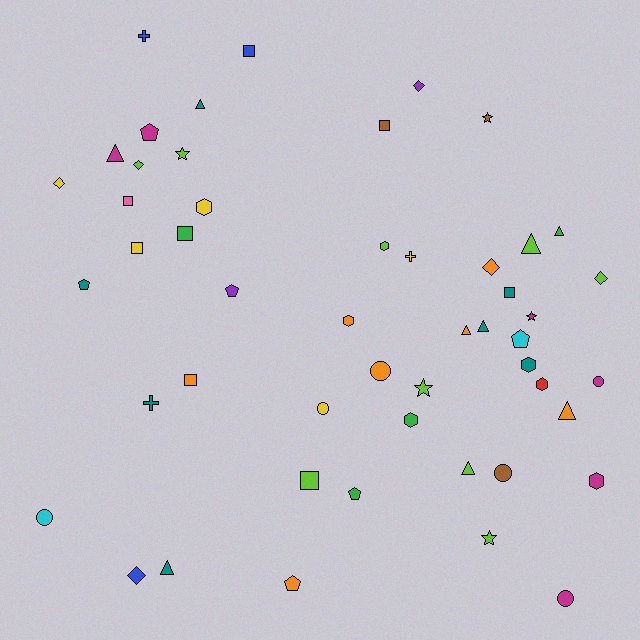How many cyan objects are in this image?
There are 2 cyan objects.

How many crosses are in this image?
There are 3 crosses.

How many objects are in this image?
There are 50 objects.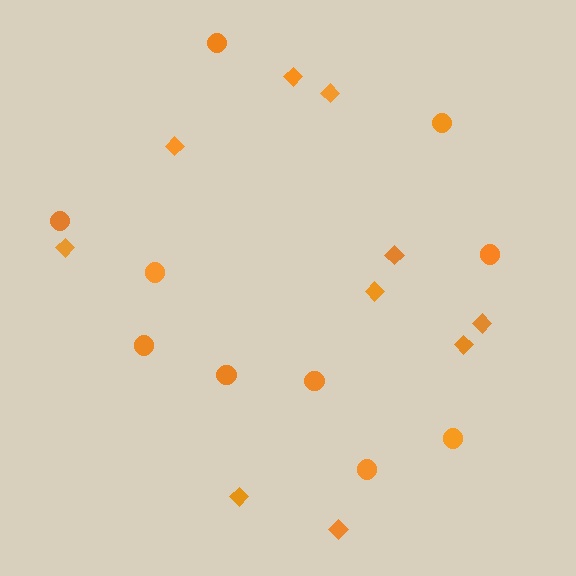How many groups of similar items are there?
There are 2 groups: one group of circles (10) and one group of diamonds (10).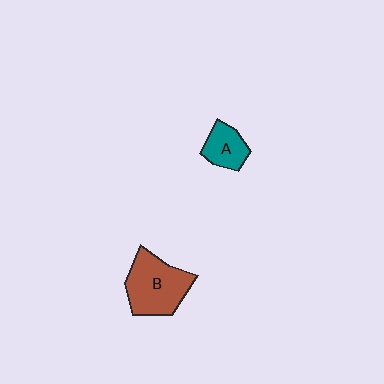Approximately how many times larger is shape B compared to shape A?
Approximately 2.0 times.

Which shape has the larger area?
Shape B (brown).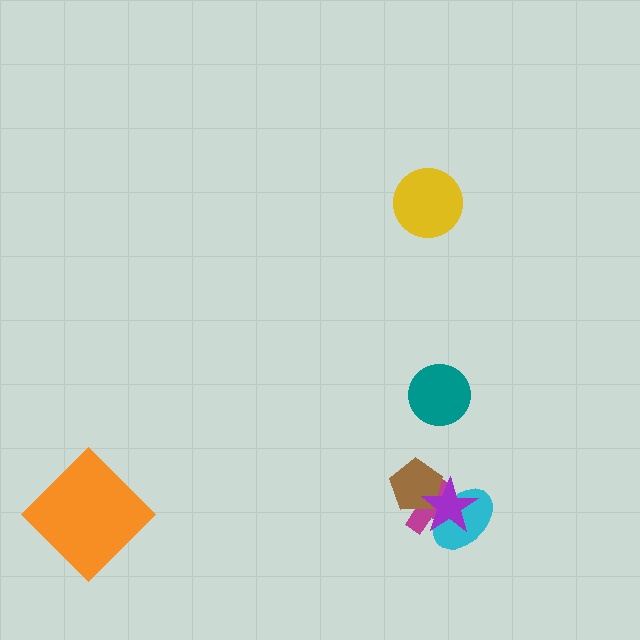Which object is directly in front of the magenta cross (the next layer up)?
The cyan ellipse is directly in front of the magenta cross.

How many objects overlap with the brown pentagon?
2 objects overlap with the brown pentagon.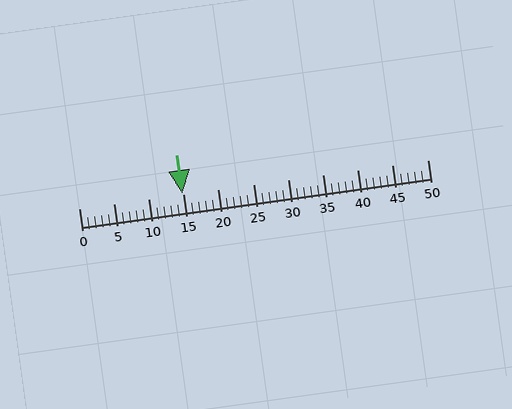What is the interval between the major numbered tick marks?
The major tick marks are spaced 5 units apart.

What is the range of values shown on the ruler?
The ruler shows values from 0 to 50.